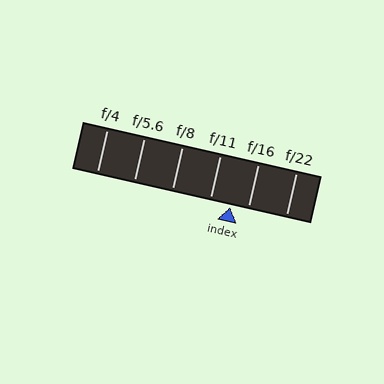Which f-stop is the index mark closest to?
The index mark is closest to f/16.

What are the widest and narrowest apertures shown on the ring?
The widest aperture shown is f/4 and the narrowest is f/22.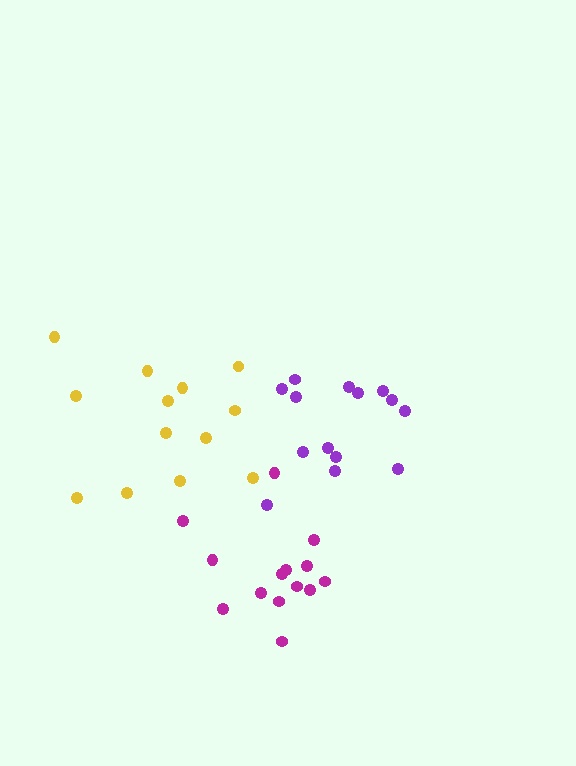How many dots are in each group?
Group 1: 14 dots, Group 2: 13 dots, Group 3: 14 dots (41 total).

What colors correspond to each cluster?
The clusters are colored: purple, yellow, magenta.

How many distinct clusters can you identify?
There are 3 distinct clusters.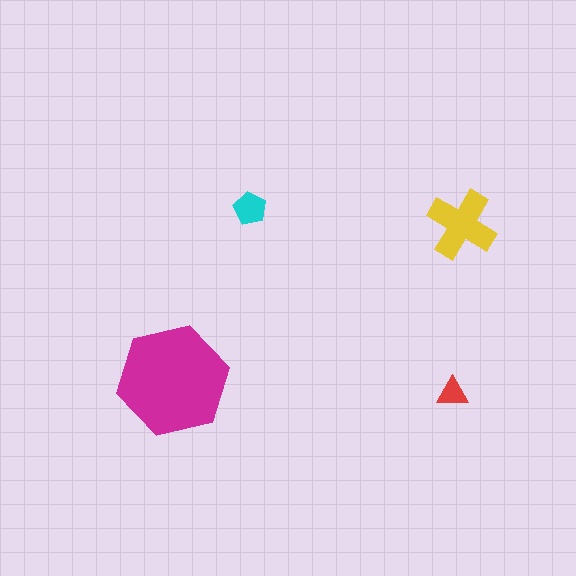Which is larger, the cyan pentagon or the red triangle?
The cyan pentagon.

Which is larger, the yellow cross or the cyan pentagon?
The yellow cross.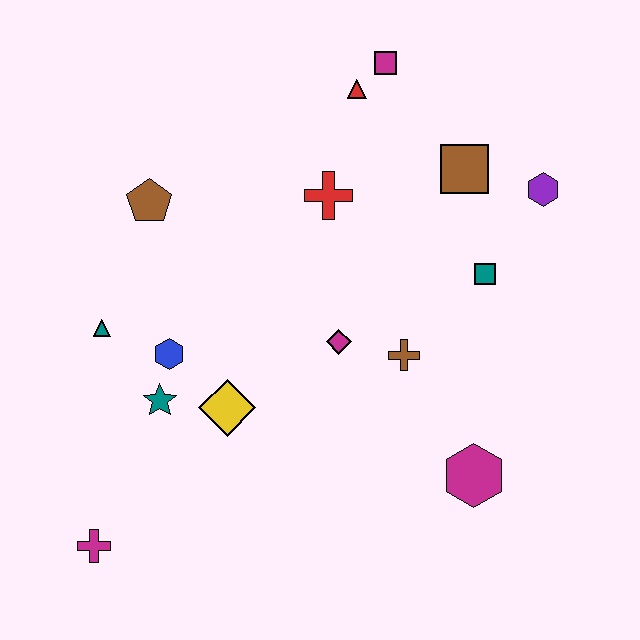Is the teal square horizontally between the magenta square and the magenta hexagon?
No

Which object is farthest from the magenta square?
The magenta cross is farthest from the magenta square.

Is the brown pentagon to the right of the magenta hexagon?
No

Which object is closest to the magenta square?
The red triangle is closest to the magenta square.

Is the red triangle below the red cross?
No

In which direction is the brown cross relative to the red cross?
The brown cross is below the red cross.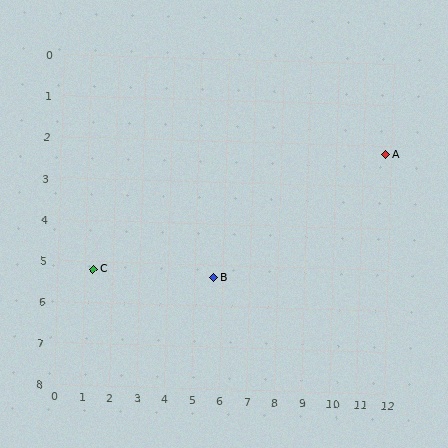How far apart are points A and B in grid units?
Points A and B are about 6.8 grid units apart.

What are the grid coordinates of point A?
Point A is at approximately (11.8, 2.2).